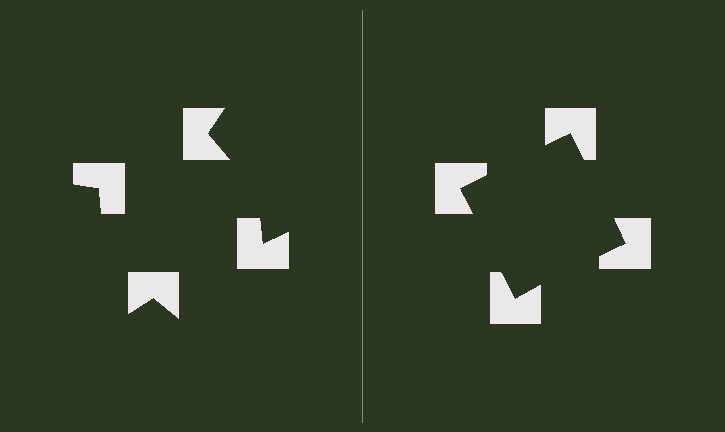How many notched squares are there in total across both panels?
8 — 4 on each side.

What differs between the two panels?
The notched squares are positioned identically on both sides; only the wedge orientations differ. On the right they align to a square; on the left they are misaligned.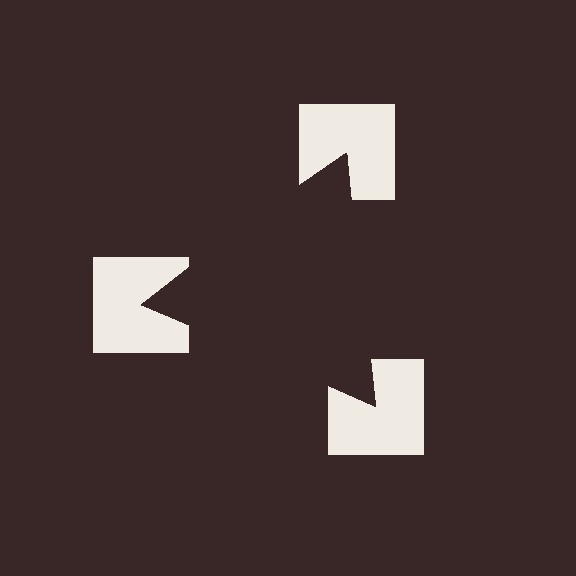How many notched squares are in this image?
There are 3 — one at each vertex of the illusory triangle.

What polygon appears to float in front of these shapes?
An illusory triangle — its edges are inferred from the aligned wedge cuts in the notched squares, not physically drawn.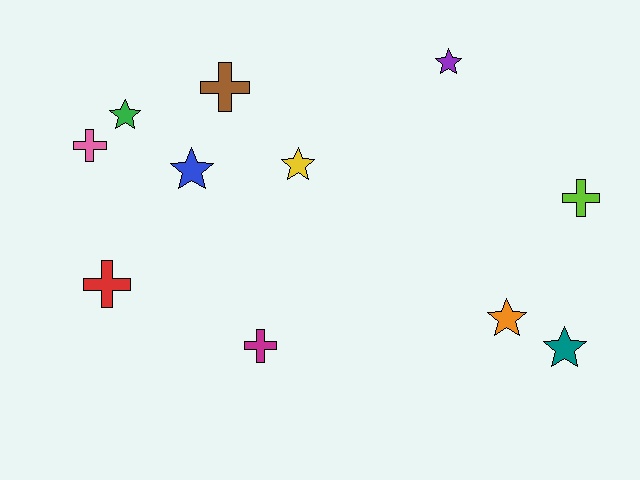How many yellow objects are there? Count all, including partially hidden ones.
There is 1 yellow object.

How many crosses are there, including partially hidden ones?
There are 5 crosses.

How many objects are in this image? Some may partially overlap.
There are 11 objects.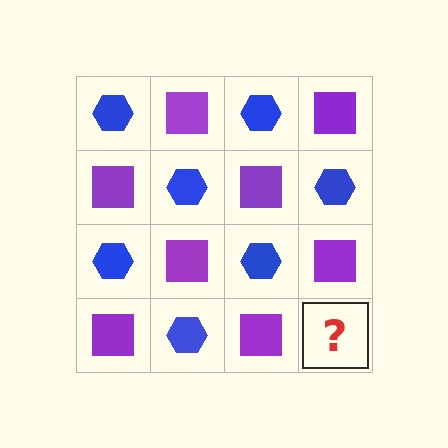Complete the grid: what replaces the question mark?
The question mark should be replaced with a blue hexagon.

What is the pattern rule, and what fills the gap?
The rule is that it alternates blue hexagon and purple square in a checkerboard pattern. The gap should be filled with a blue hexagon.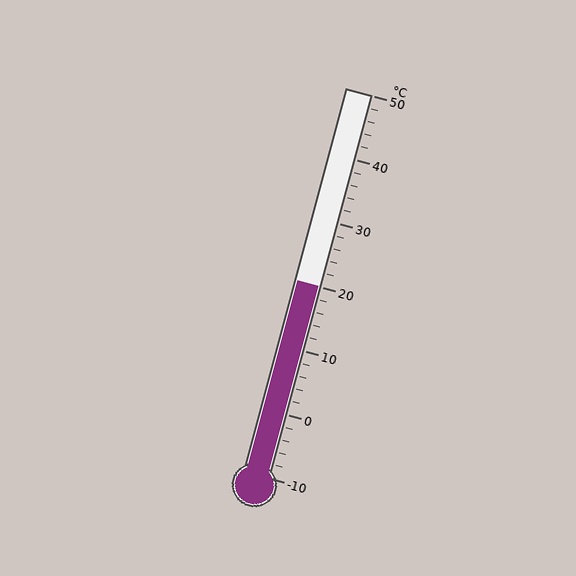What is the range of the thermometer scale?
The thermometer scale ranges from -10°C to 50°C.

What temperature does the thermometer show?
The thermometer shows approximately 20°C.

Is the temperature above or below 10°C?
The temperature is above 10°C.